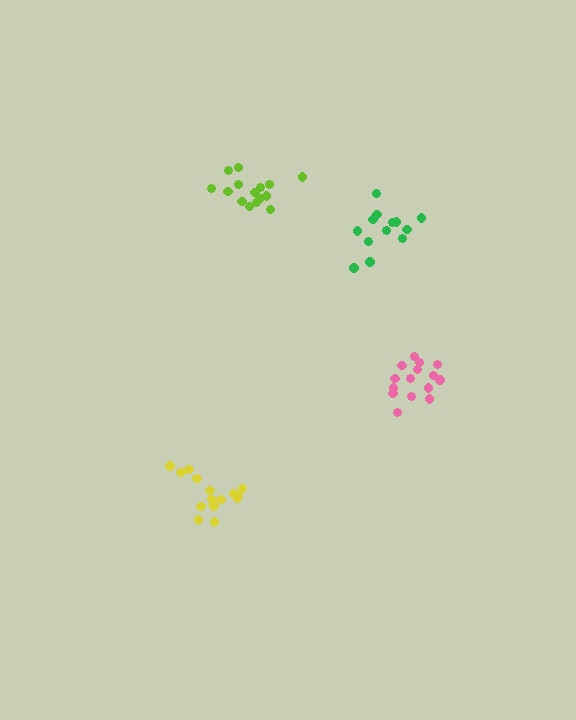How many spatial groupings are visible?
There are 4 spatial groupings.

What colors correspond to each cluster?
The clusters are colored: yellow, lime, pink, green.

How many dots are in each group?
Group 1: 15 dots, Group 2: 15 dots, Group 3: 15 dots, Group 4: 13 dots (58 total).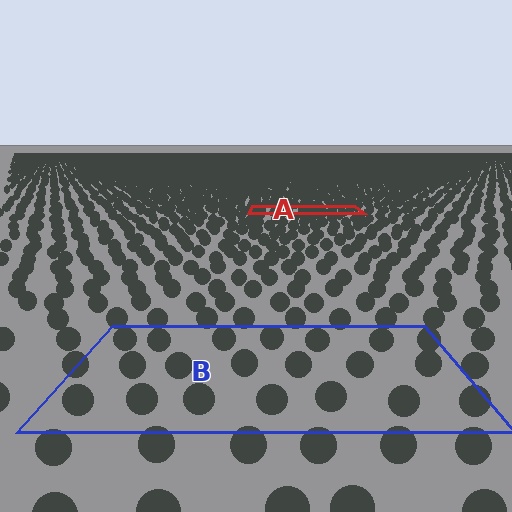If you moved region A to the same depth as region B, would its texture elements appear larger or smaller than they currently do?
They would appear larger. At a closer depth, the same texture elements are projected at a bigger on-screen size.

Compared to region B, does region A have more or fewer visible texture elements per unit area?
Region A has more texture elements per unit area — they are packed more densely because it is farther away.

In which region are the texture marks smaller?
The texture marks are smaller in region A, because it is farther away.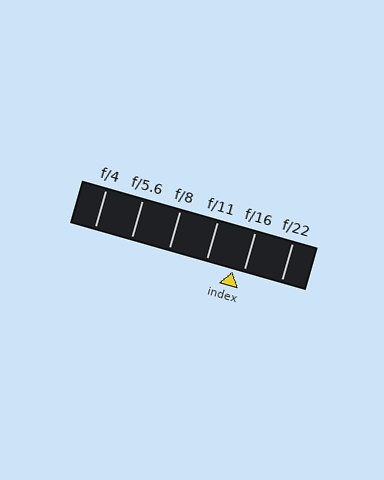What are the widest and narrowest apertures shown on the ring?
The widest aperture shown is f/4 and the narrowest is f/22.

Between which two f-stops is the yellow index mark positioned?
The index mark is between f/11 and f/16.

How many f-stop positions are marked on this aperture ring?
There are 6 f-stop positions marked.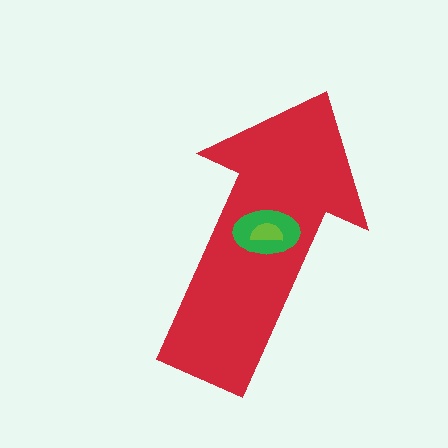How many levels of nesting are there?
3.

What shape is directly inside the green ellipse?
The lime semicircle.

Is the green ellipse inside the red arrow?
Yes.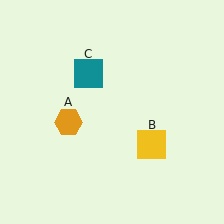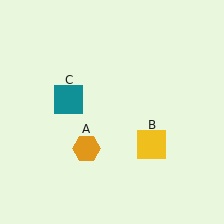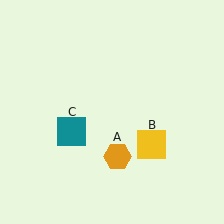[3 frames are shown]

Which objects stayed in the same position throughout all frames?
Yellow square (object B) remained stationary.